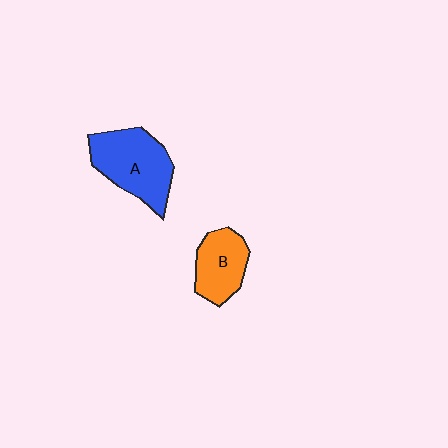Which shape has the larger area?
Shape A (blue).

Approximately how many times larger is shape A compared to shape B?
Approximately 1.5 times.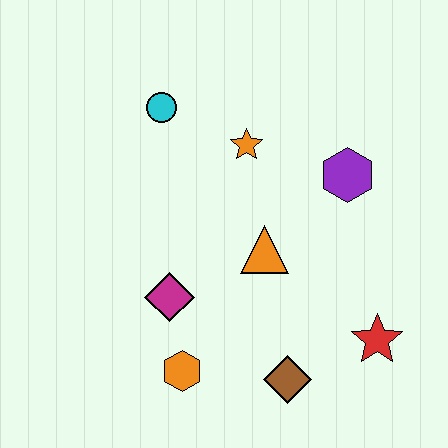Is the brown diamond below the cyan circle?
Yes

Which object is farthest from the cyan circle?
The red star is farthest from the cyan circle.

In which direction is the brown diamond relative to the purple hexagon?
The brown diamond is below the purple hexagon.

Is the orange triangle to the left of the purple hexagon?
Yes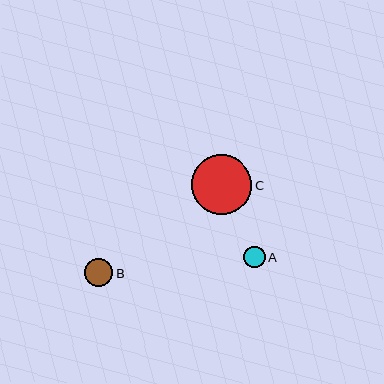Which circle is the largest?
Circle C is the largest with a size of approximately 60 pixels.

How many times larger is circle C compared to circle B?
Circle C is approximately 2.1 times the size of circle B.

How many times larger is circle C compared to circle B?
Circle C is approximately 2.1 times the size of circle B.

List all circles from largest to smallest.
From largest to smallest: C, B, A.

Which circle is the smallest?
Circle A is the smallest with a size of approximately 22 pixels.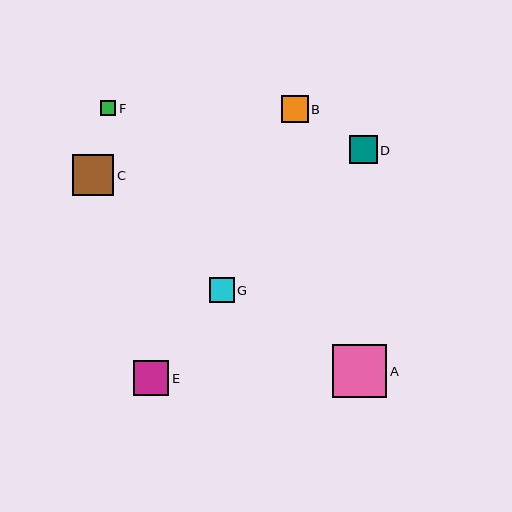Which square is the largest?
Square A is the largest with a size of approximately 54 pixels.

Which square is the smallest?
Square F is the smallest with a size of approximately 15 pixels.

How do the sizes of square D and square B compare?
Square D and square B are approximately the same size.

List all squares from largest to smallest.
From largest to smallest: A, C, E, D, B, G, F.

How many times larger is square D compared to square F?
Square D is approximately 1.8 times the size of square F.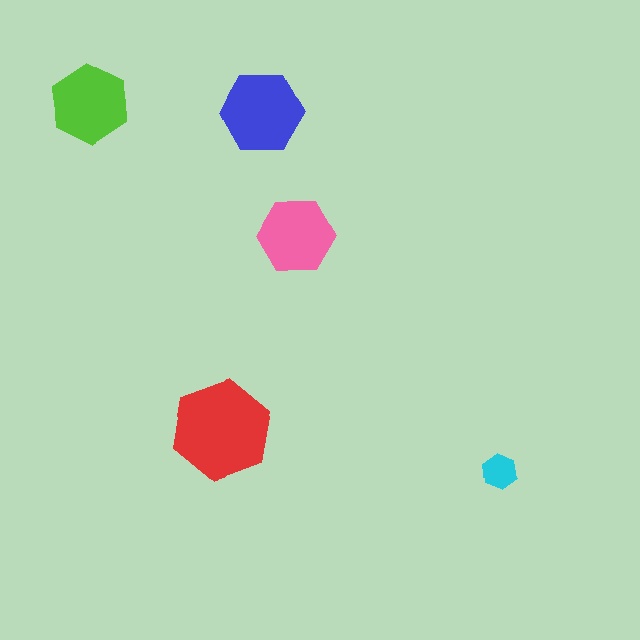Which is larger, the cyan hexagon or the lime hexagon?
The lime one.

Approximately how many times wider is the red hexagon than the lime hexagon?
About 1.5 times wider.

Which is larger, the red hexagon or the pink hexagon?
The red one.